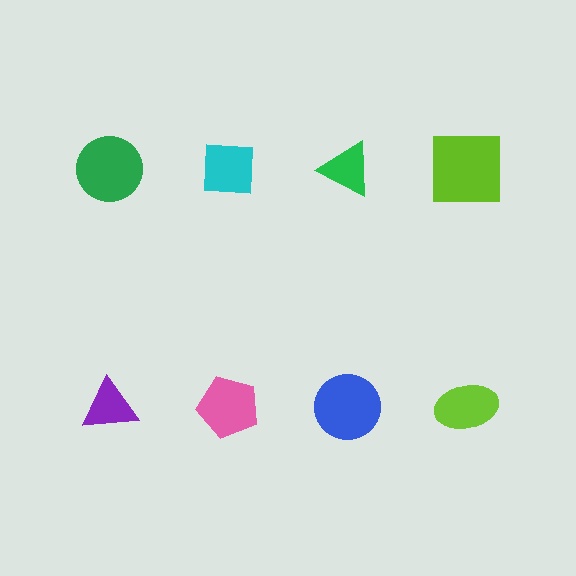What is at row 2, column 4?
A lime ellipse.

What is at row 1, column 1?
A green circle.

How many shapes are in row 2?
4 shapes.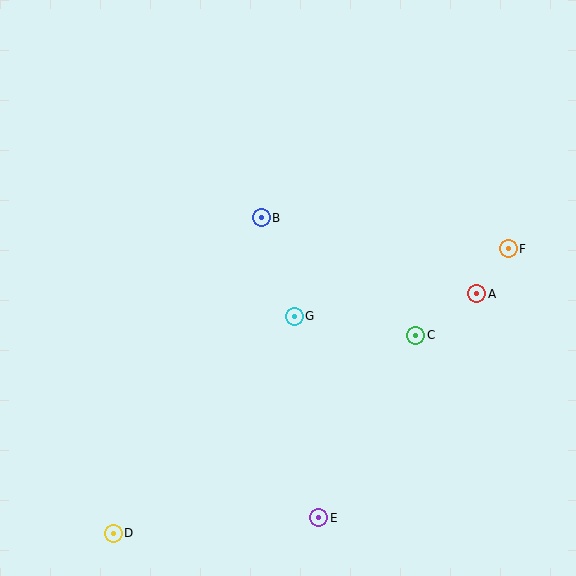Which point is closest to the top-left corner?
Point B is closest to the top-left corner.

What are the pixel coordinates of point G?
Point G is at (294, 316).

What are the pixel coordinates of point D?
Point D is at (113, 533).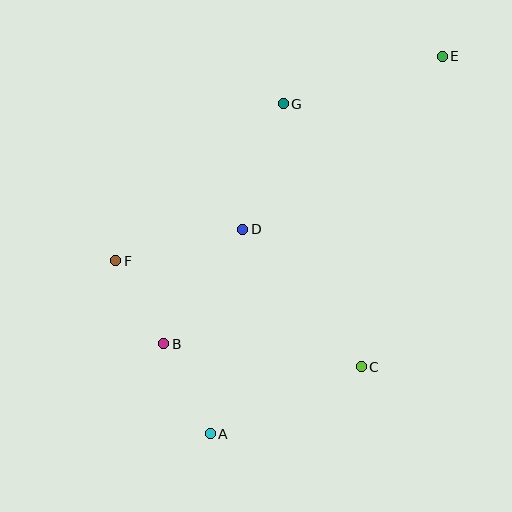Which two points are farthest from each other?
Points A and E are farthest from each other.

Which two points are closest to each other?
Points B and F are closest to each other.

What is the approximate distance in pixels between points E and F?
The distance between E and F is approximately 385 pixels.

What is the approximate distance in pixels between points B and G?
The distance between B and G is approximately 268 pixels.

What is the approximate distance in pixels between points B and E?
The distance between B and E is approximately 400 pixels.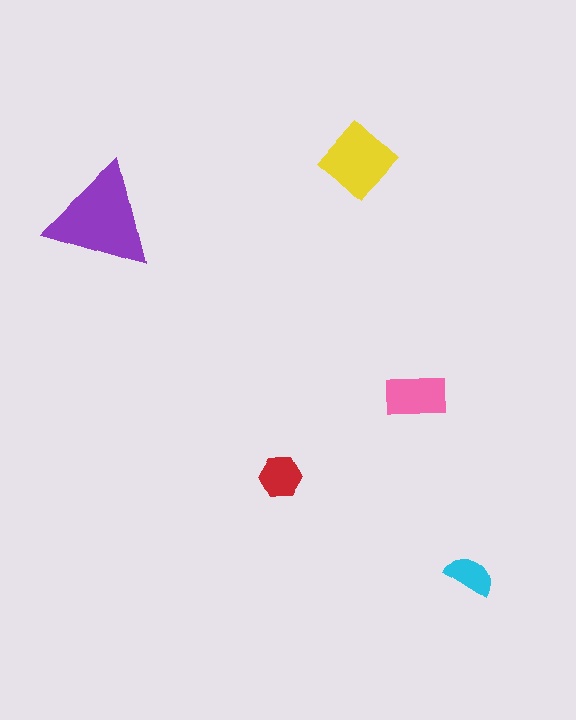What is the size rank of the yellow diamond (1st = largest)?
2nd.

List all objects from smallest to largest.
The cyan semicircle, the red hexagon, the pink rectangle, the yellow diamond, the purple triangle.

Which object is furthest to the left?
The purple triangle is leftmost.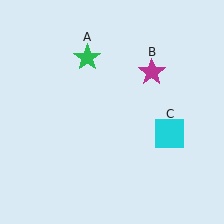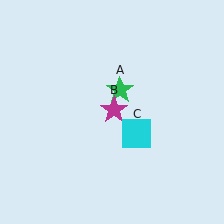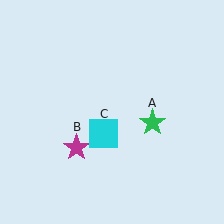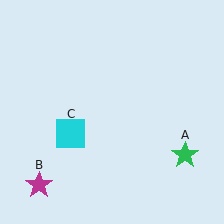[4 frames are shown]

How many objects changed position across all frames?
3 objects changed position: green star (object A), magenta star (object B), cyan square (object C).